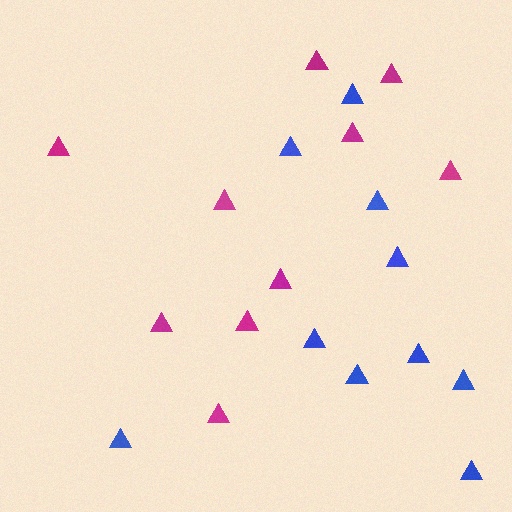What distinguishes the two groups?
There are 2 groups: one group of magenta triangles (10) and one group of blue triangles (10).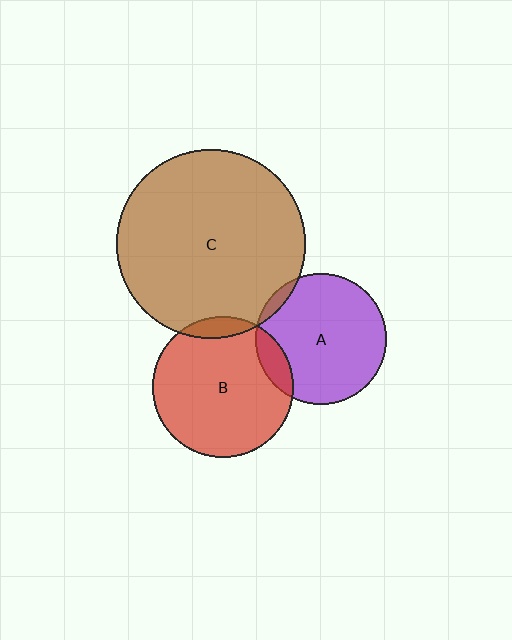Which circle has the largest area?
Circle C (brown).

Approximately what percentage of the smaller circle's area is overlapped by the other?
Approximately 5%.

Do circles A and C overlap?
Yes.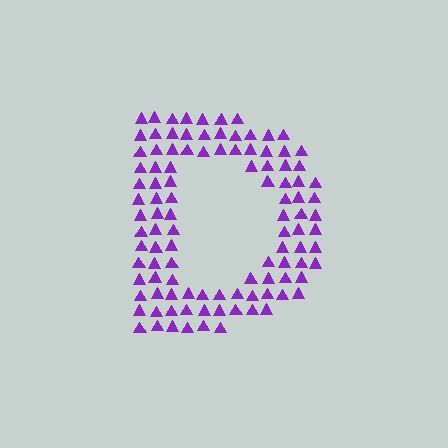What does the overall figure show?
The overall figure shows the letter D.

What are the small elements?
The small elements are triangles.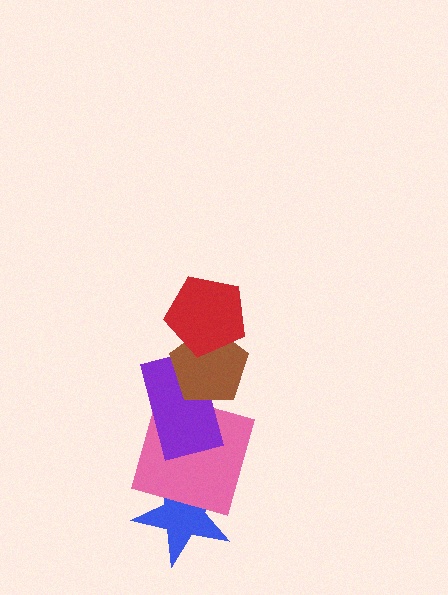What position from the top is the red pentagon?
The red pentagon is 1st from the top.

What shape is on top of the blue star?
The pink square is on top of the blue star.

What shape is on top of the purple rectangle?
The brown pentagon is on top of the purple rectangle.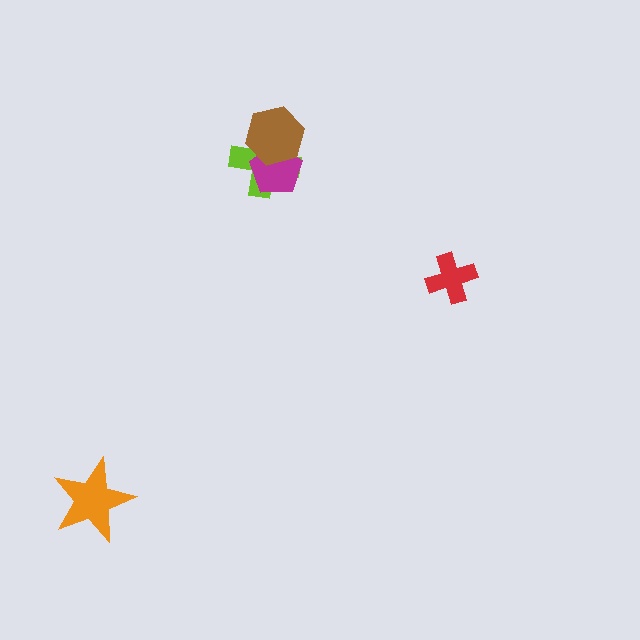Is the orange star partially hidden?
No, no other shape covers it.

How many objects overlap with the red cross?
0 objects overlap with the red cross.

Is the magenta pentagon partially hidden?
Yes, it is partially covered by another shape.